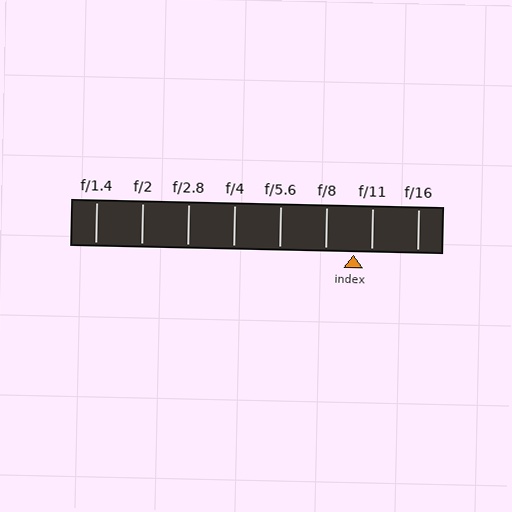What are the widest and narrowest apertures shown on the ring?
The widest aperture shown is f/1.4 and the narrowest is f/16.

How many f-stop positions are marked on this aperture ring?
There are 8 f-stop positions marked.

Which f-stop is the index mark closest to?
The index mark is closest to f/11.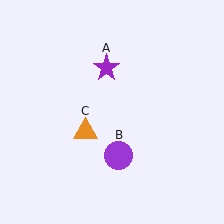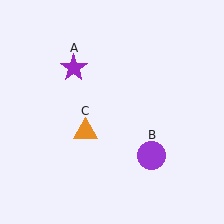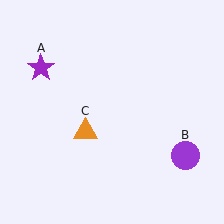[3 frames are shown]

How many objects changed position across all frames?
2 objects changed position: purple star (object A), purple circle (object B).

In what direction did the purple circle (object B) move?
The purple circle (object B) moved right.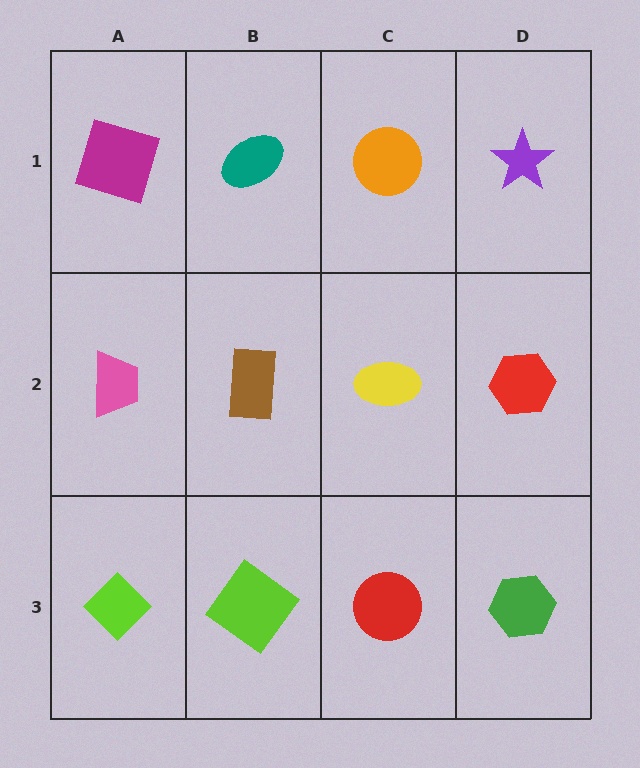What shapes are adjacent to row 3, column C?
A yellow ellipse (row 2, column C), a lime diamond (row 3, column B), a green hexagon (row 3, column D).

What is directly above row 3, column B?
A brown rectangle.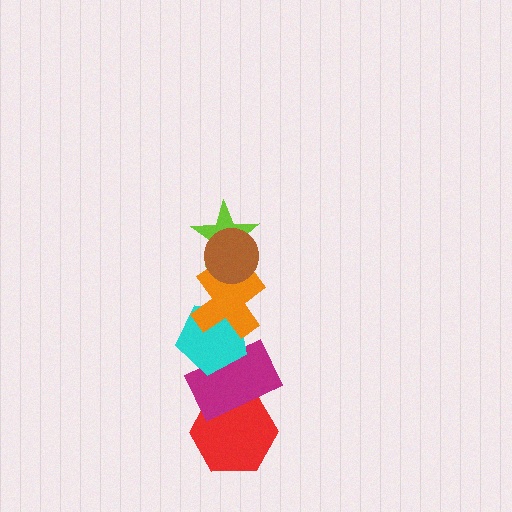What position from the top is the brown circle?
The brown circle is 1st from the top.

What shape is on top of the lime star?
The brown circle is on top of the lime star.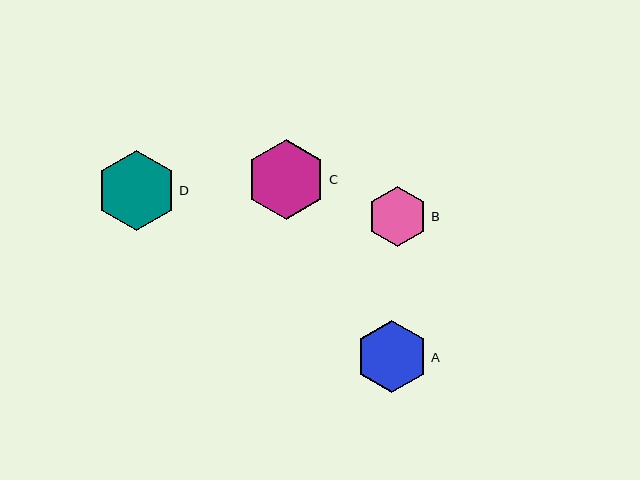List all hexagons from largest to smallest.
From largest to smallest: C, D, A, B.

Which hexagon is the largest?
Hexagon C is the largest with a size of approximately 80 pixels.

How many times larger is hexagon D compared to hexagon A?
Hexagon D is approximately 1.1 times the size of hexagon A.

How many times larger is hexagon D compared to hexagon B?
Hexagon D is approximately 1.3 times the size of hexagon B.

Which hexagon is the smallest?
Hexagon B is the smallest with a size of approximately 61 pixels.